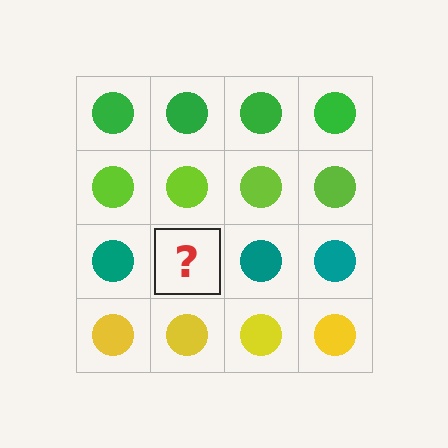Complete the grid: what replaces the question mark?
The question mark should be replaced with a teal circle.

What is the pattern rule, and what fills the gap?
The rule is that each row has a consistent color. The gap should be filled with a teal circle.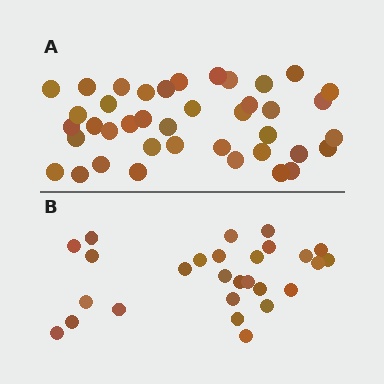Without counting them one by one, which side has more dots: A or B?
Region A (the top region) has more dots.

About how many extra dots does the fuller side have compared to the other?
Region A has approximately 15 more dots than region B.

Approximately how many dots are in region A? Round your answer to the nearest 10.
About 40 dots.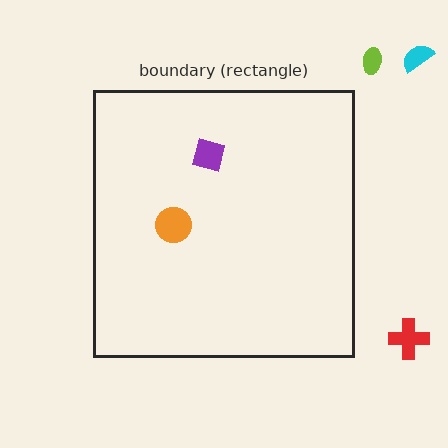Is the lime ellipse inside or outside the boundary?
Outside.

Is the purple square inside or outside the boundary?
Inside.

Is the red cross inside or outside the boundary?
Outside.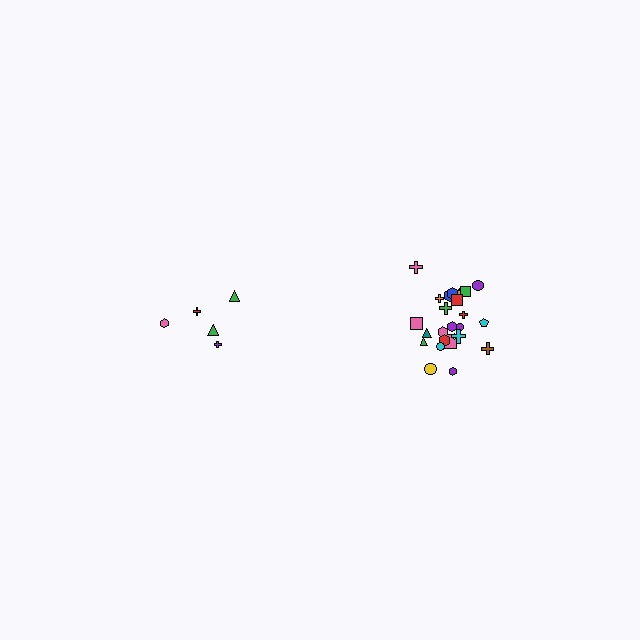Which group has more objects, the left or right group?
The right group.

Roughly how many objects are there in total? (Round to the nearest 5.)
Roughly 30 objects in total.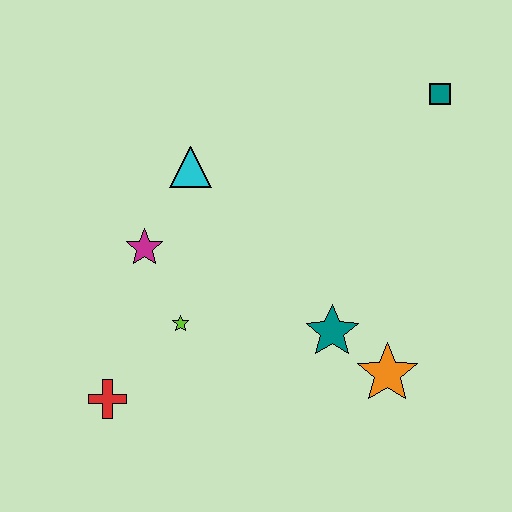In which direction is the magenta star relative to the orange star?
The magenta star is to the left of the orange star.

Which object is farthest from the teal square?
The red cross is farthest from the teal square.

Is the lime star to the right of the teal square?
No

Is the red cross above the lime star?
No